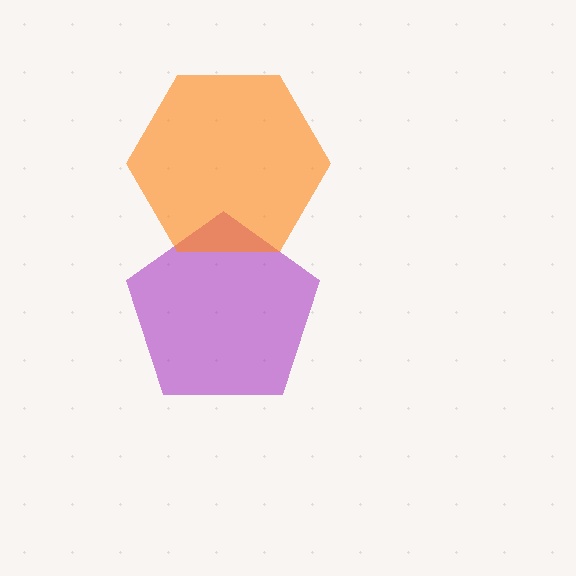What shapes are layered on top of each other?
The layered shapes are: a purple pentagon, an orange hexagon.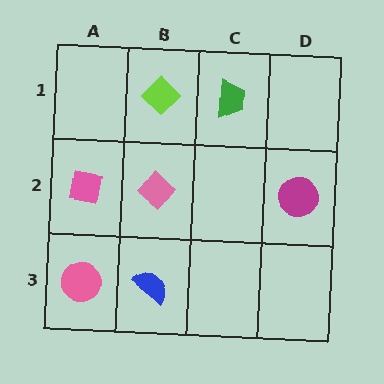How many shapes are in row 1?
2 shapes.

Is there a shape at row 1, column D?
No, that cell is empty.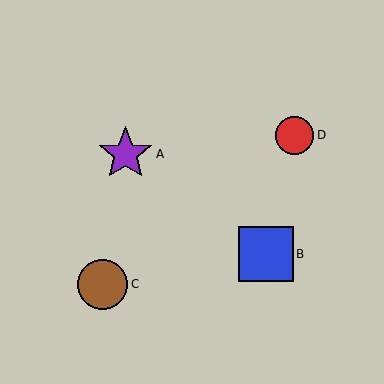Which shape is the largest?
The blue square (labeled B) is the largest.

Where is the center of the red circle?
The center of the red circle is at (295, 135).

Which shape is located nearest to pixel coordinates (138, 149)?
The purple star (labeled A) at (126, 154) is nearest to that location.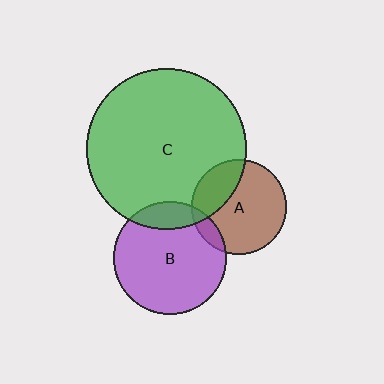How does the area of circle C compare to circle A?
Approximately 2.9 times.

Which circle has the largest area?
Circle C (green).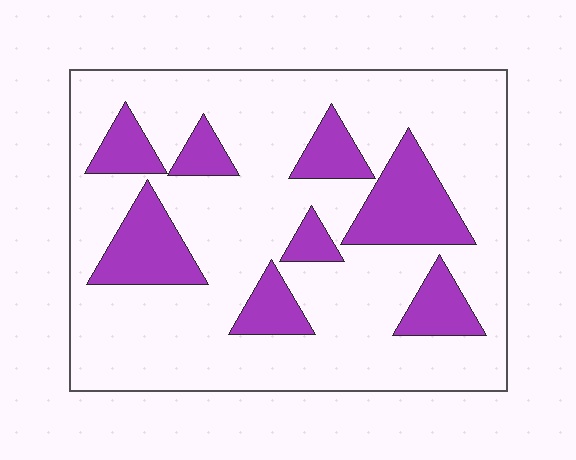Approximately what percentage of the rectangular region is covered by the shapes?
Approximately 25%.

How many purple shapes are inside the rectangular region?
8.